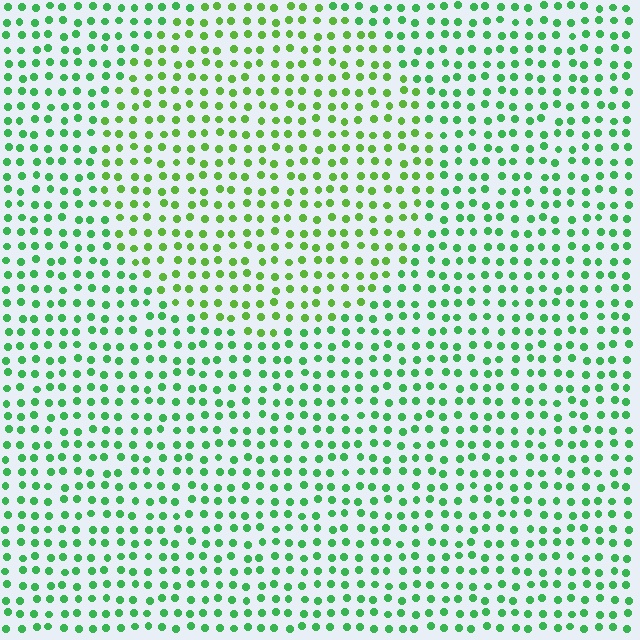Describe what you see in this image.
The image is filled with small green elements in a uniform arrangement. A circle-shaped region is visible where the elements are tinted to a slightly different hue, forming a subtle color boundary.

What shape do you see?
I see a circle.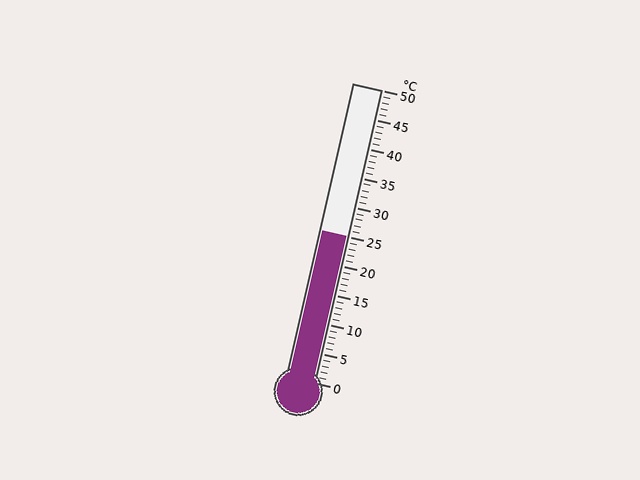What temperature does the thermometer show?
The thermometer shows approximately 25°C.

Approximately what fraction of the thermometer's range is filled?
The thermometer is filled to approximately 50% of its range.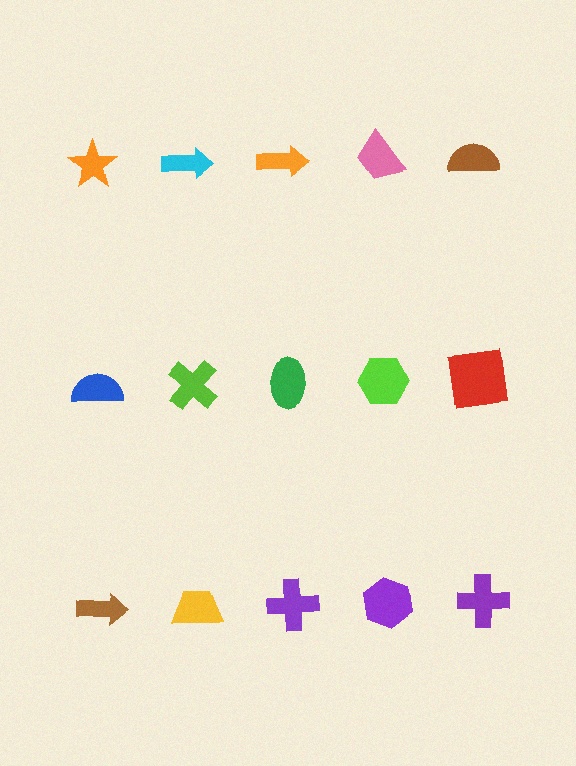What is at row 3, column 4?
A purple hexagon.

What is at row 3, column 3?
A purple cross.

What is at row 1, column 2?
A cyan arrow.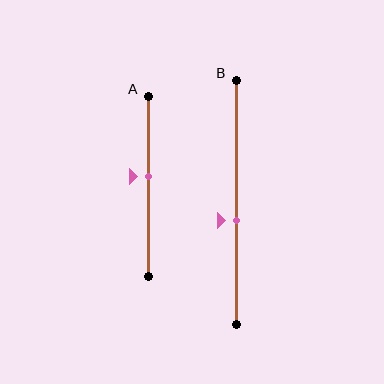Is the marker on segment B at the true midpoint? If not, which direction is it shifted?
No, the marker on segment B is shifted downward by about 8% of the segment length.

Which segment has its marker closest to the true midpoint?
Segment A has its marker closest to the true midpoint.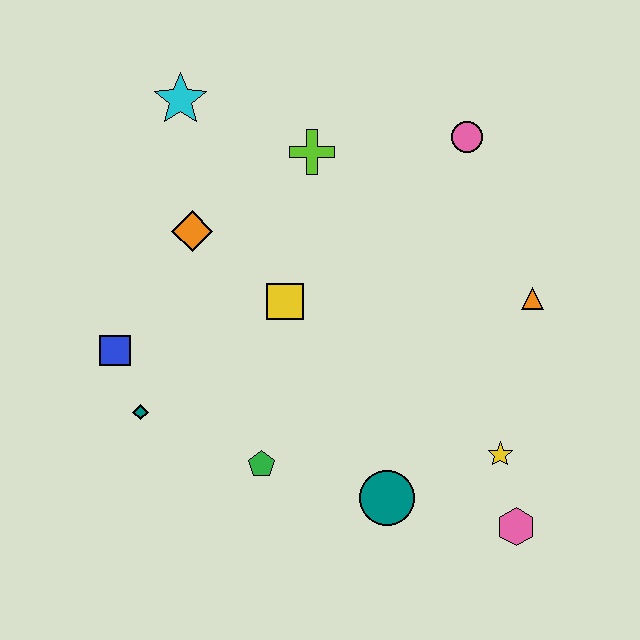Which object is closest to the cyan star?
The orange diamond is closest to the cyan star.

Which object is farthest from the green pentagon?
The pink circle is farthest from the green pentagon.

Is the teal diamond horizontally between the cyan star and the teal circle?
No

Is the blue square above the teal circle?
Yes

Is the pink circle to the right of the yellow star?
No